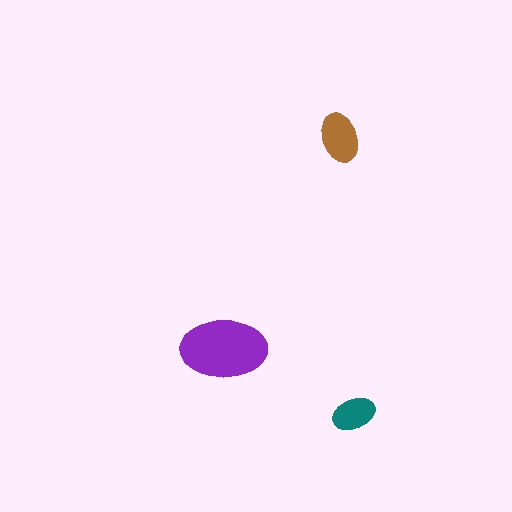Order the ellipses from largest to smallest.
the purple one, the brown one, the teal one.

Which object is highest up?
The brown ellipse is topmost.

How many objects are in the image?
There are 3 objects in the image.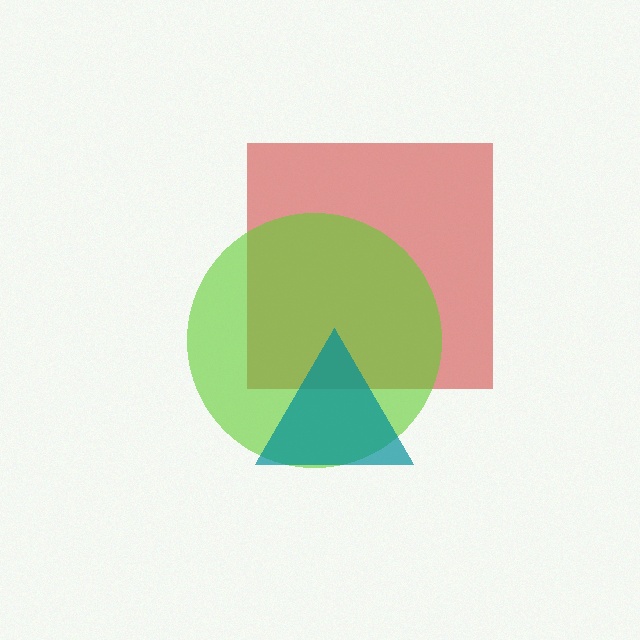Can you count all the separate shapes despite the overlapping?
Yes, there are 3 separate shapes.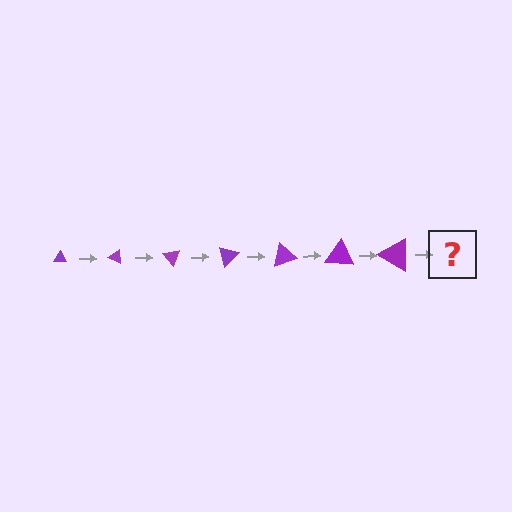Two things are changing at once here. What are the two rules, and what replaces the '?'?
The two rules are that the triangle grows larger each step and it rotates 25 degrees each step. The '?' should be a triangle, larger than the previous one and rotated 175 degrees from the start.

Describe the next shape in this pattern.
It should be a triangle, larger than the previous one and rotated 175 degrees from the start.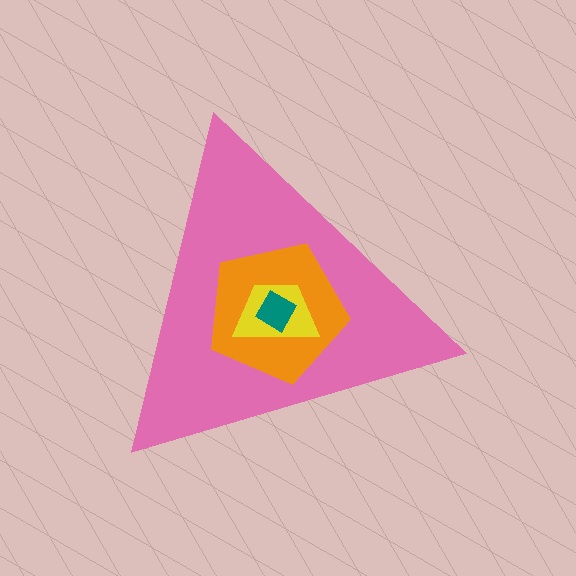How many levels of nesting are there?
4.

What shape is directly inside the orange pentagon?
The yellow trapezoid.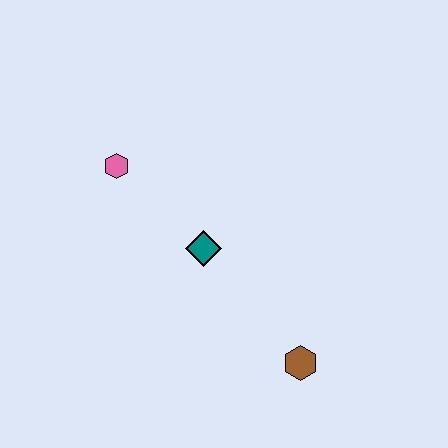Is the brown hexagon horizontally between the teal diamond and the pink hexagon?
No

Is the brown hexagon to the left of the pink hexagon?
No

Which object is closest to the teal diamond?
The pink hexagon is closest to the teal diamond.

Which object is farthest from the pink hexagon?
The brown hexagon is farthest from the pink hexagon.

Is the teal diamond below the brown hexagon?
No